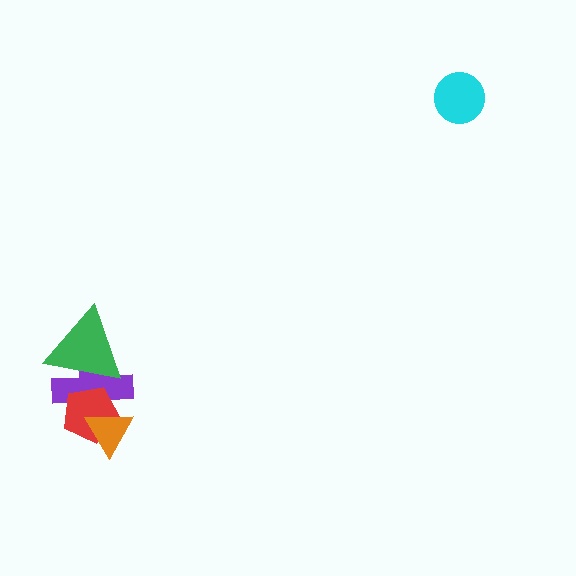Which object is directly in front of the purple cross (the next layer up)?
The green triangle is directly in front of the purple cross.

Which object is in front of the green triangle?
The red pentagon is in front of the green triangle.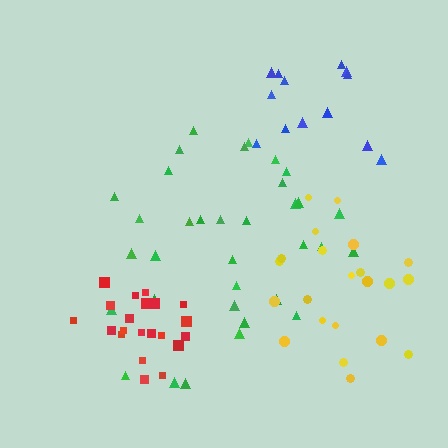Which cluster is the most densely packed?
Red.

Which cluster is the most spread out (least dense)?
Yellow.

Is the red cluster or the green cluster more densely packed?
Red.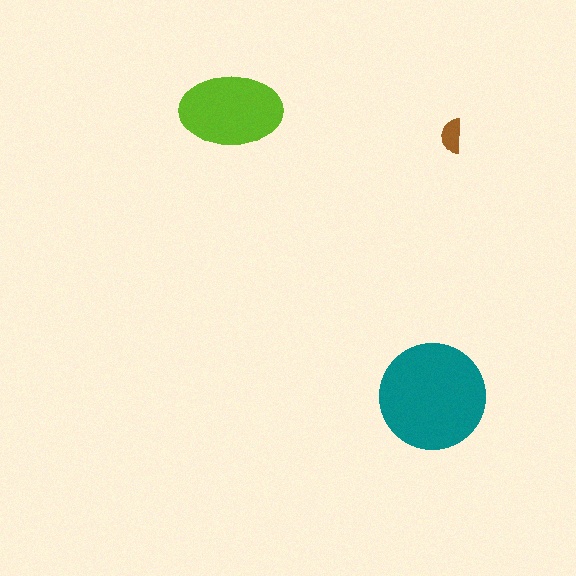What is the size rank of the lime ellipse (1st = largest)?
2nd.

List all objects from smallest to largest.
The brown semicircle, the lime ellipse, the teal circle.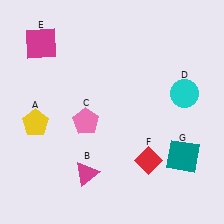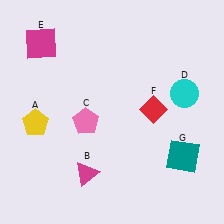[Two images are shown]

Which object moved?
The red diamond (F) moved up.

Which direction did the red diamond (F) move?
The red diamond (F) moved up.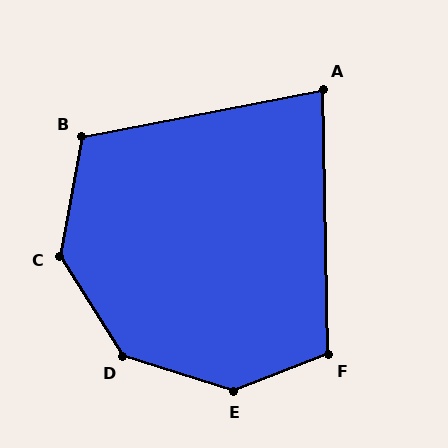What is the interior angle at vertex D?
Approximately 139 degrees (obtuse).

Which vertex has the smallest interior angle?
A, at approximately 80 degrees.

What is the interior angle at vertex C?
Approximately 138 degrees (obtuse).